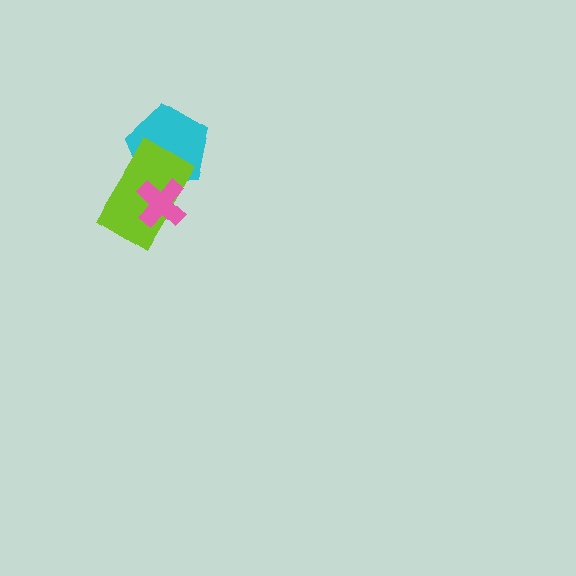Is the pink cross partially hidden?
No, no other shape covers it.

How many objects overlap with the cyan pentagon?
2 objects overlap with the cyan pentagon.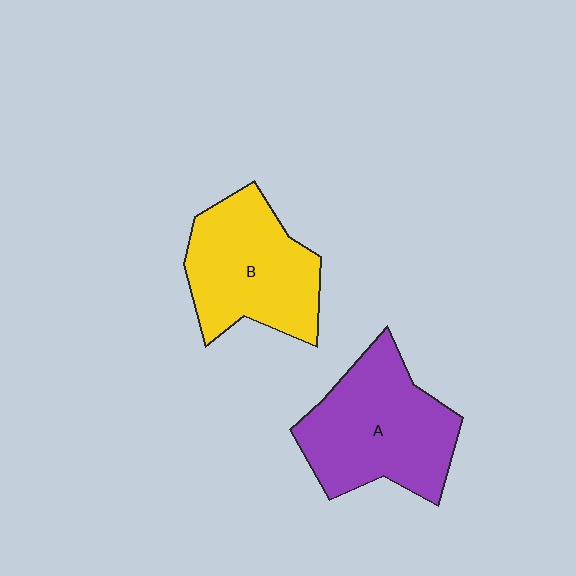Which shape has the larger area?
Shape A (purple).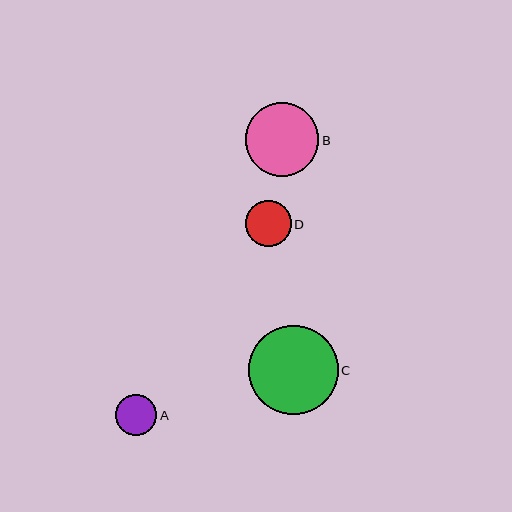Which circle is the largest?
Circle C is the largest with a size of approximately 90 pixels.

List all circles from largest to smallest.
From largest to smallest: C, B, D, A.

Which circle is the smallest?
Circle A is the smallest with a size of approximately 41 pixels.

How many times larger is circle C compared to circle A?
Circle C is approximately 2.2 times the size of circle A.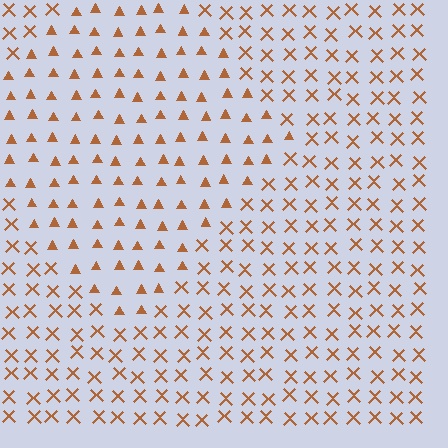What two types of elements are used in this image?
The image uses triangles inside the diamond region and X marks outside it.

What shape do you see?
I see a diamond.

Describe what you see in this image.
The image is filled with small brown elements arranged in a uniform grid. A diamond-shaped region contains triangles, while the surrounding area contains X marks. The boundary is defined purely by the change in element shape.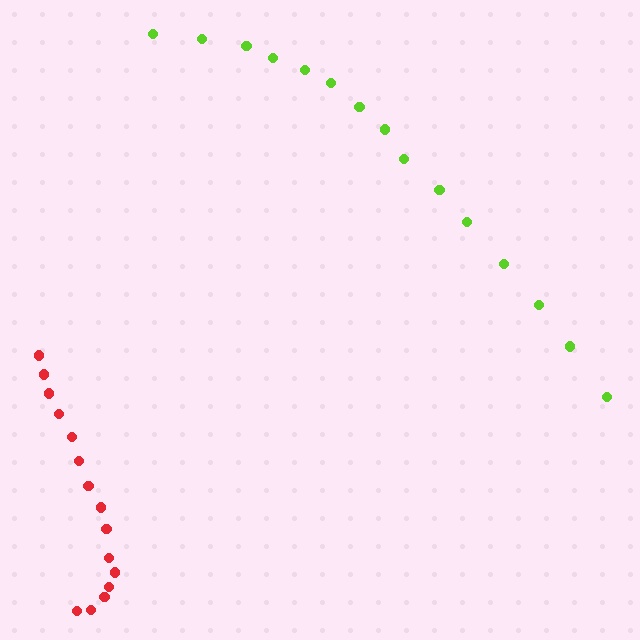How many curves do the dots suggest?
There are 2 distinct paths.